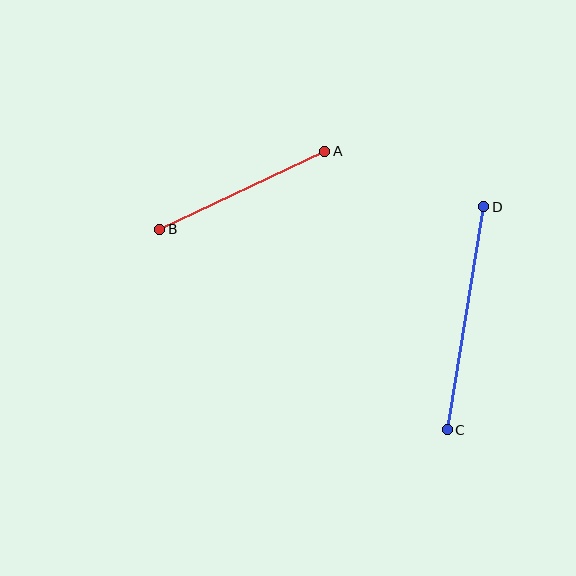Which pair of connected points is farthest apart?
Points C and D are farthest apart.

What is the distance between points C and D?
The distance is approximately 226 pixels.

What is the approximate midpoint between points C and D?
The midpoint is at approximately (466, 318) pixels.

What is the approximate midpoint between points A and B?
The midpoint is at approximately (242, 190) pixels.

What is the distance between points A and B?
The distance is approximately 183 pixels.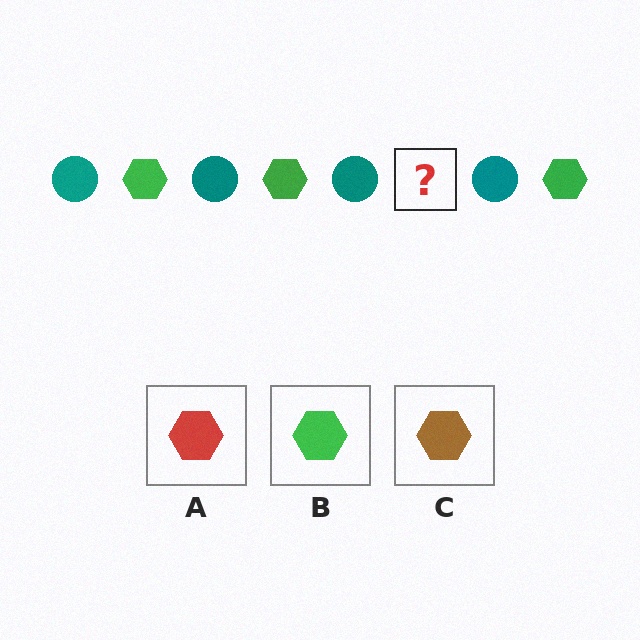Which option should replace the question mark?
Option B.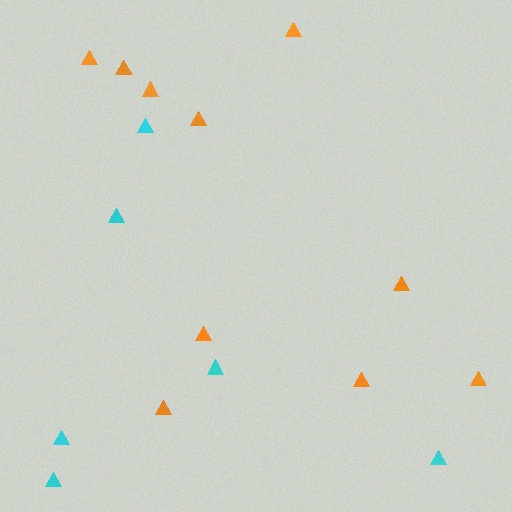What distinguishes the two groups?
There are 2 groups: one group of orange triangles (10) and one group of cyan triangles (6).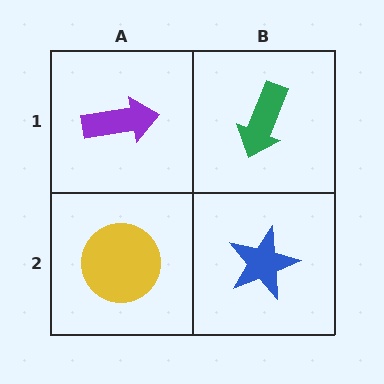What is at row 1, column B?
A green arrow.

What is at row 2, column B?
A blue star.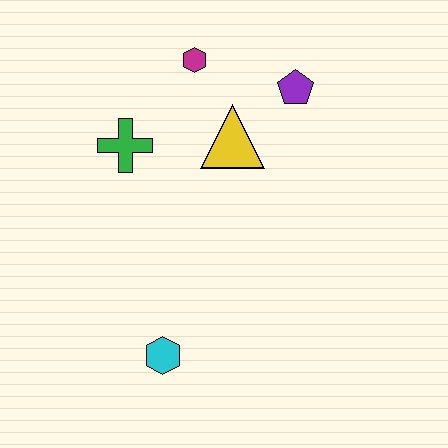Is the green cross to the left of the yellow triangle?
Yes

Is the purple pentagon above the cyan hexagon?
Yes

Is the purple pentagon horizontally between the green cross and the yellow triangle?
No